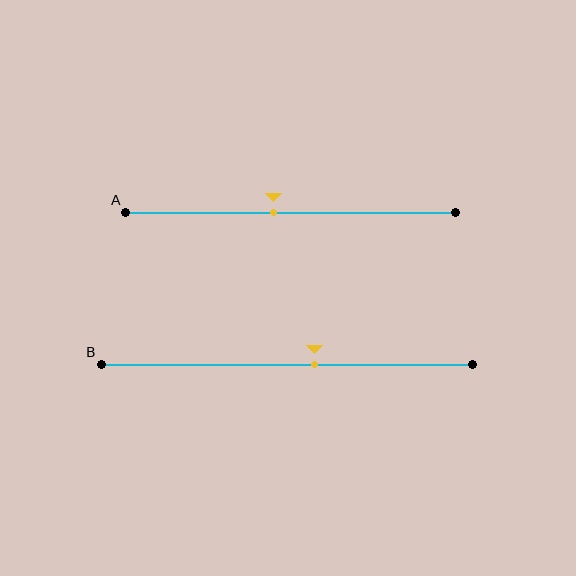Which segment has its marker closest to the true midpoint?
Segment A has its marker closest to the true midpoint.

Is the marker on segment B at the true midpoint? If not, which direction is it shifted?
No, the marker on segment B is shifted to the right by about 8% of the segment length.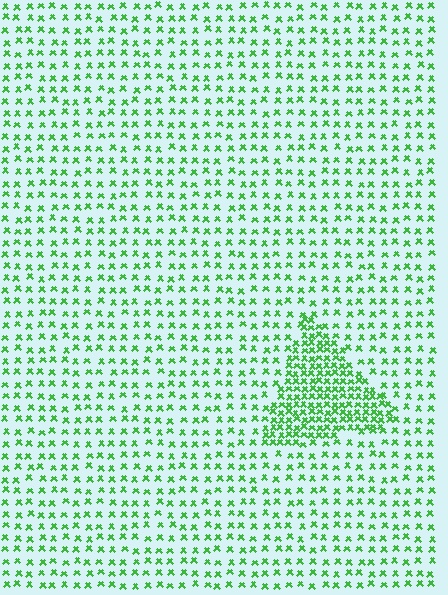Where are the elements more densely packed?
The elements are more densely packed inside the triangle boundary.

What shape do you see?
I see a triangle.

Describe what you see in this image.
The image contains small green elements arranged at two different densities. A triangle-shaped region is visible where the elements are more densely packed than the surrounding area.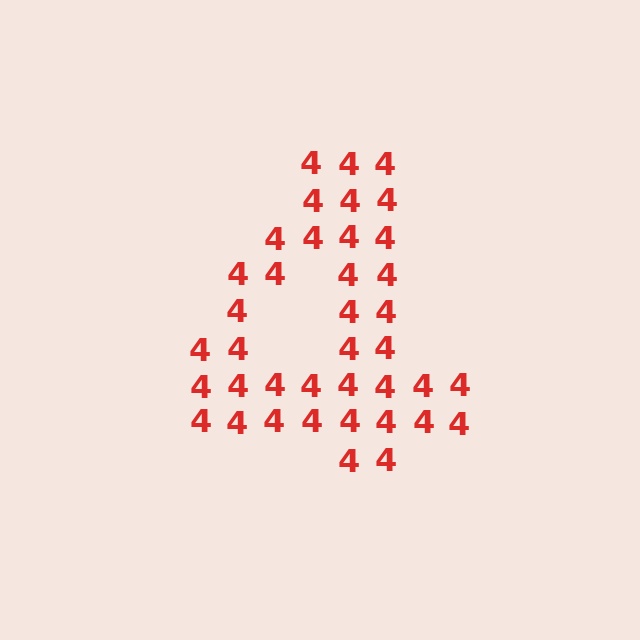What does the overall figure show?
The overall figure shows the digit 4.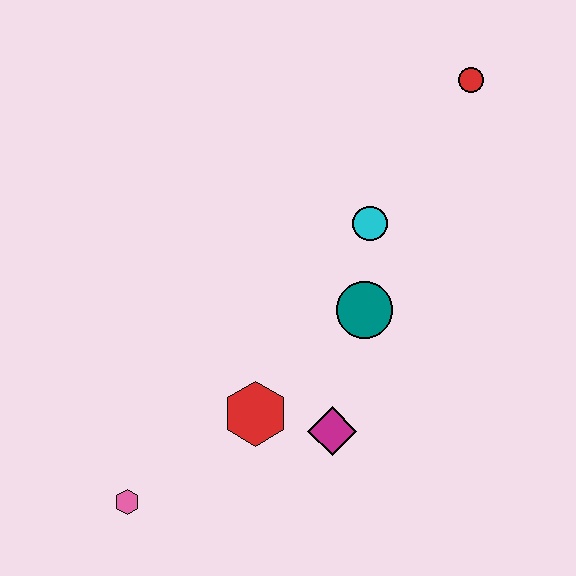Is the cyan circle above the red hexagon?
Yes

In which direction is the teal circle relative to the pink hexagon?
The teal circle is to the right of the pink hexagon.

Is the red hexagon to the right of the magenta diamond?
No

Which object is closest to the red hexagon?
The magenta diamond is closest to the red hexagon.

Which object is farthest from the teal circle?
The pink hexagon is farthest from the teal circle.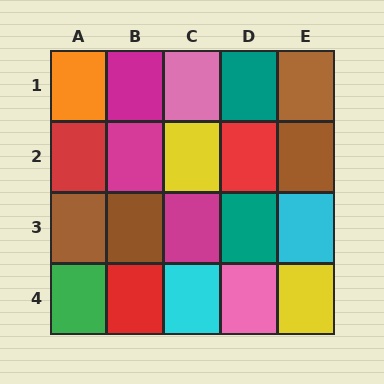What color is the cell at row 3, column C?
Magenta.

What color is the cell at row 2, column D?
Red.